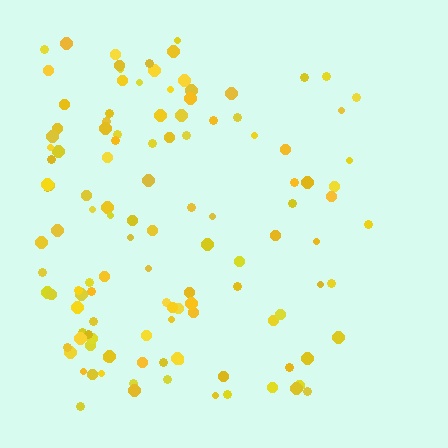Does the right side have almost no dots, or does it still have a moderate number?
Still a moderate number, just noticeably fewer than the left.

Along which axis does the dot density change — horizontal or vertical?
Horizontal.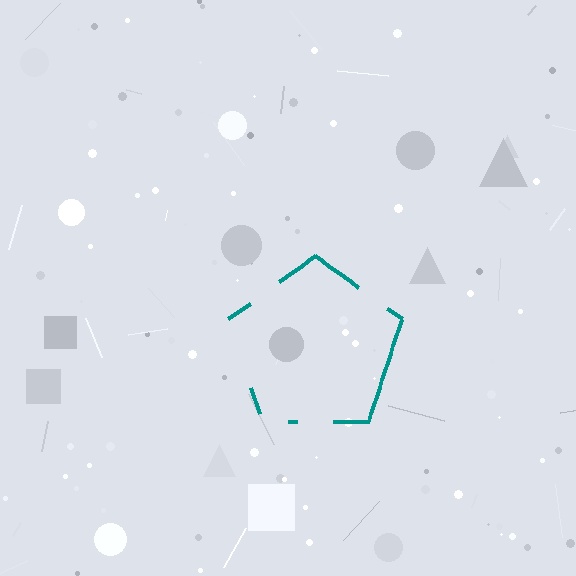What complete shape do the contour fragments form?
The contour fragments form a pentagon.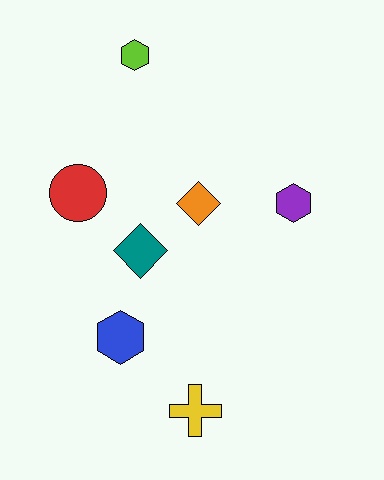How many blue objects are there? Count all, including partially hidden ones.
There is 1 blue object.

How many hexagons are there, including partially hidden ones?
There are 3 hexagons.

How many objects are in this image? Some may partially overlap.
There are 7 objects.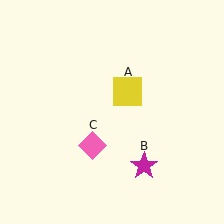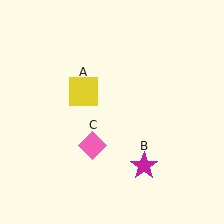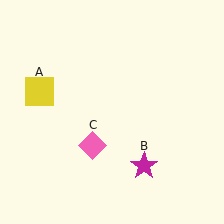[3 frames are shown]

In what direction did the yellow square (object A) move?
The yellow square (object A) moved left.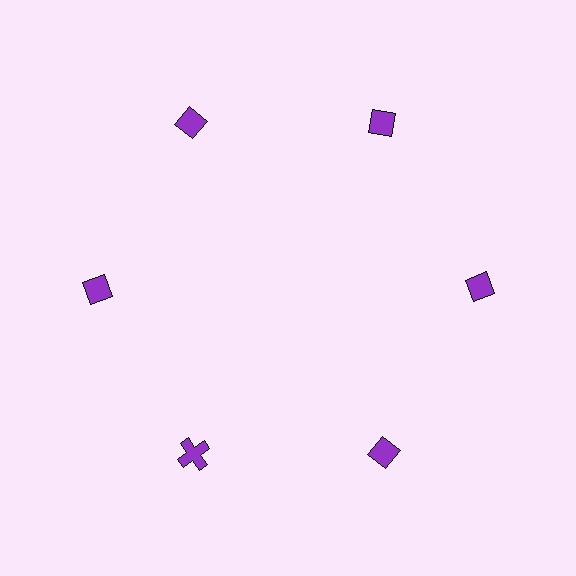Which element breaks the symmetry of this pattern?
The purple cross at roughly the 7 o'clock position breaks the symmetry. All other shapes are purple diamonds.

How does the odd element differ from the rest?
It has a different shape: cross instead of diamond.